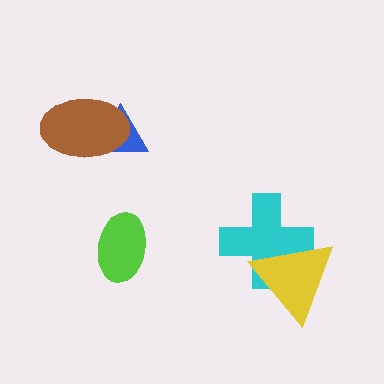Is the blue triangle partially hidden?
Yes, it is partially covered by another shape.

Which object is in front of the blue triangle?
The brown ellipse is in front of the blue triangle.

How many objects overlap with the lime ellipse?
0 objects overlap with the lime ellipse.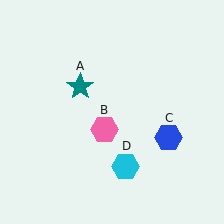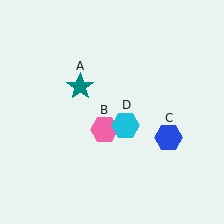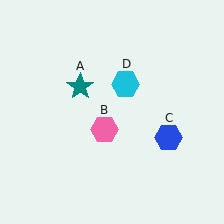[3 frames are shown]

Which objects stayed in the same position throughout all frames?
Teal star (object A) and pink hexagon (object B) and blue hexagon (object C) remained stationary.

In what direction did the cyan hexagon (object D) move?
The cyan hexagon (object D) moved up.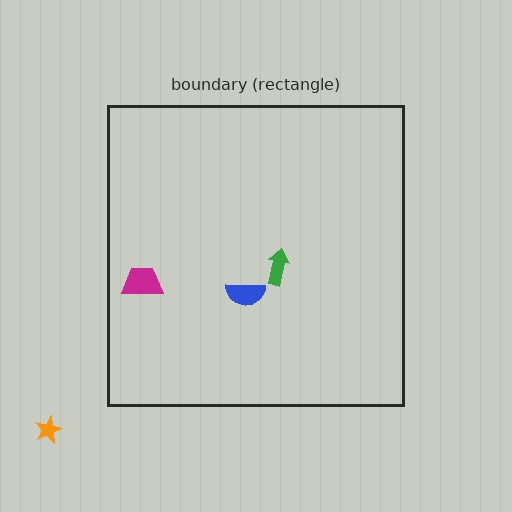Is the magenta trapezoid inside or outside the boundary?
Inside.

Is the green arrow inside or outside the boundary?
Inside.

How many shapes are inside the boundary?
3 inside, 1 outside.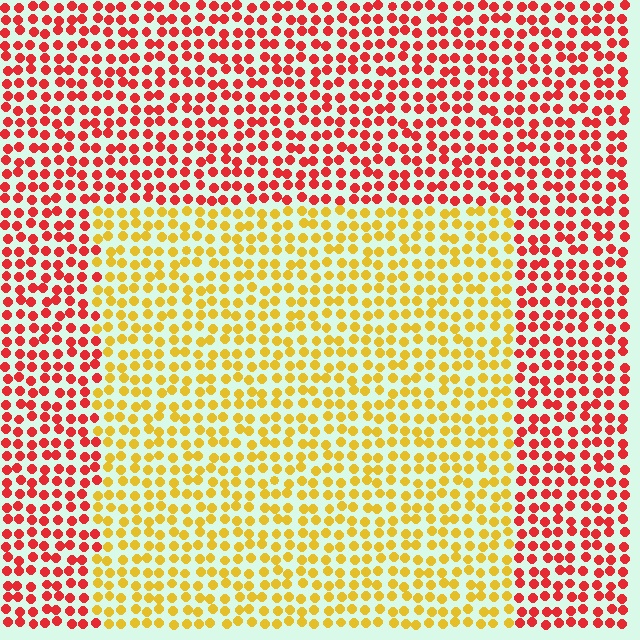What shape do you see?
I see a rectangle.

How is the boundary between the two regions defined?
The boundary is defined purely by a slight shift in hue (about 51 degrees). Spacing, size, and orientation are identical on both sides.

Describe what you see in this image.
The image is filled with small red elements in a uniform arrangement. A rectangle-shaped region is visible where the elements are tinted to a slightly different hue, forming a subtle color boundary.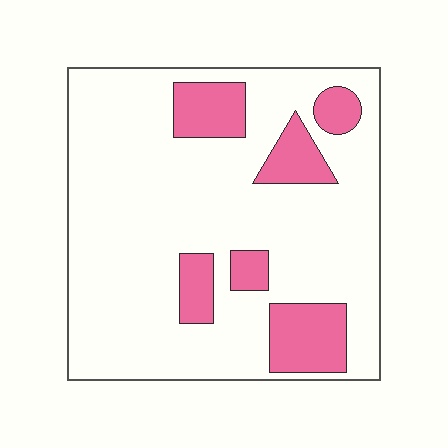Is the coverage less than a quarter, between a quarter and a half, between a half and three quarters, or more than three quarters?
Less than a quarter.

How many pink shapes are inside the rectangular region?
6.